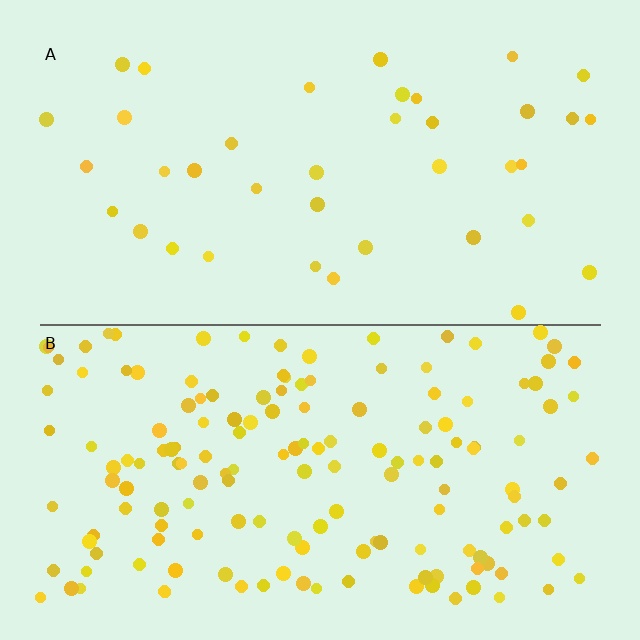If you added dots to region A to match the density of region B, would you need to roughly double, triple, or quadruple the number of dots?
Approximately quadruple.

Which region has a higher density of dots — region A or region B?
B (the bottom).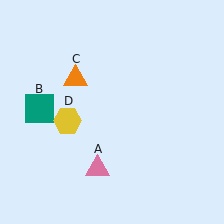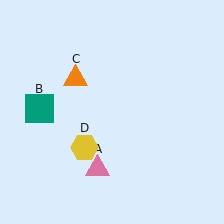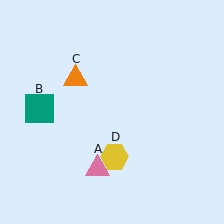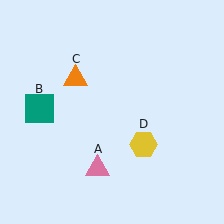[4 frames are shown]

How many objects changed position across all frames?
1 object changed position: yellow hexagon (object D).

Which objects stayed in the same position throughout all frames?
Pink triangle (object A) and teal square (object B) and orange triangle (object C) remained stationary.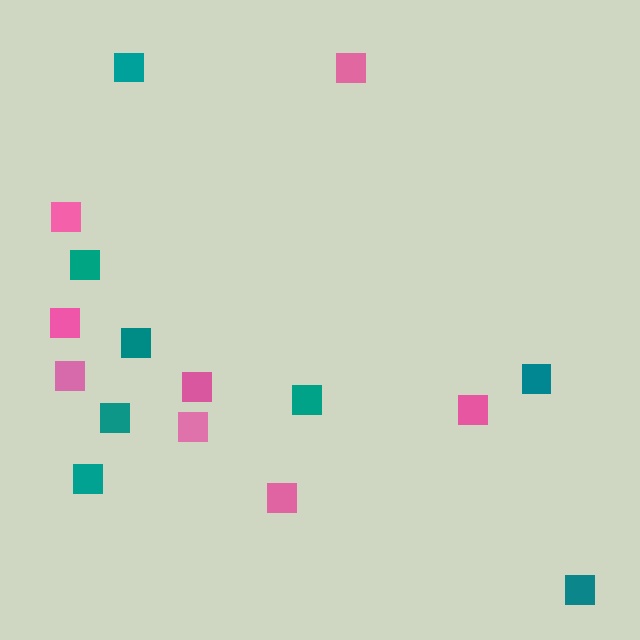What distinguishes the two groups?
There are 2 groups: one group of teal squares (8) and one group of pink squares (8).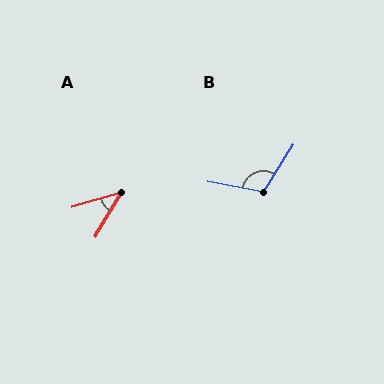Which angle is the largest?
B, at approximately 112 degrees.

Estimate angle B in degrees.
Approximately 112 degrees.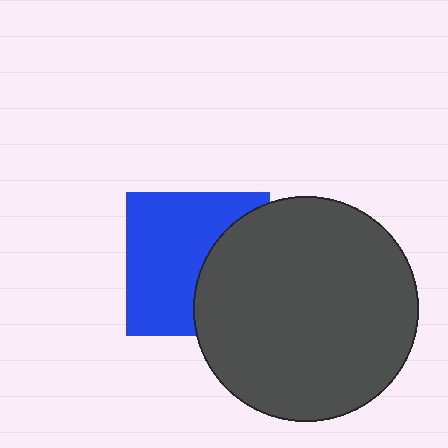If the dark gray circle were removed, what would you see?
You would see the complete blue square.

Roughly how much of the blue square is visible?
About half of it is visible (roughly 62%).